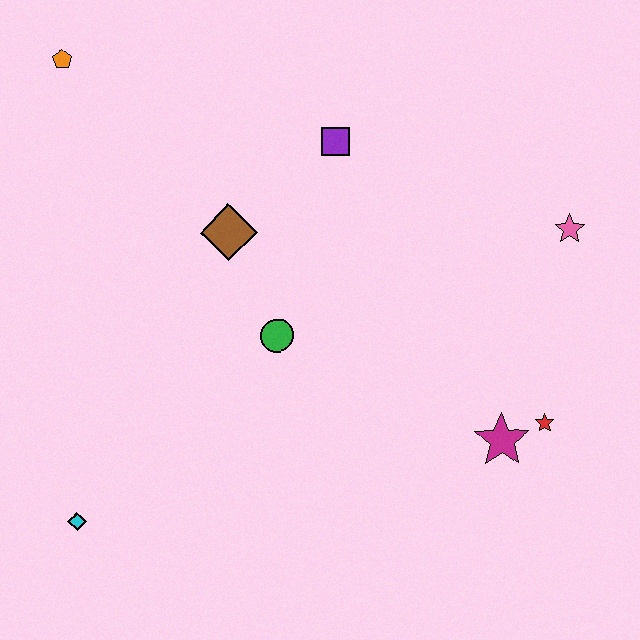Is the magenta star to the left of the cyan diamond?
No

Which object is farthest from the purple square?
The cyan diamond is farthest from the purple square.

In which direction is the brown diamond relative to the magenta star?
The brown diamond is to the left of the magenta star.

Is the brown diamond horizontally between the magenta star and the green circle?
No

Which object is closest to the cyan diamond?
The green circle is closest to the cyan diamond.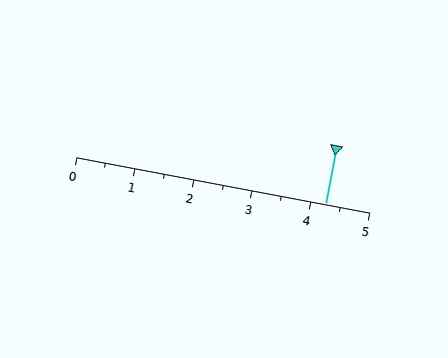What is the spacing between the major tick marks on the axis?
The major ticks are spaced 1 apart.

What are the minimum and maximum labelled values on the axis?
The axis runs from 0 to 5.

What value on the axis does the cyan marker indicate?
The marker indicates approximately 4.2.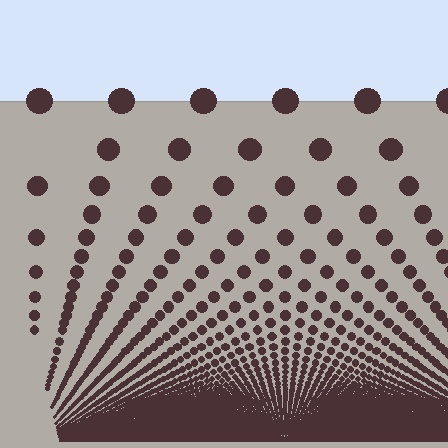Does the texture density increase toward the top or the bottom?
Density increases toward the bottom.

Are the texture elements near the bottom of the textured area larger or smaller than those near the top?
Smaller. The gradient is inverted — elements near the bottom are smaller and denser.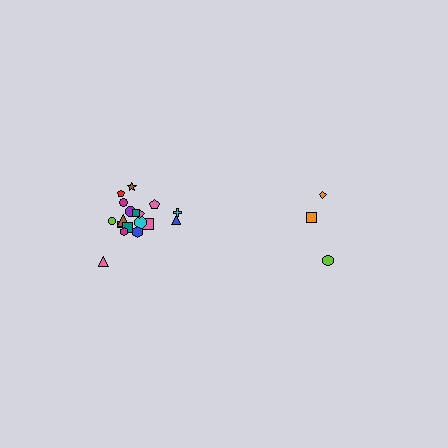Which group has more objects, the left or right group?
The left group.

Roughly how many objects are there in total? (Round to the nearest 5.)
Roughly 20 objects in total.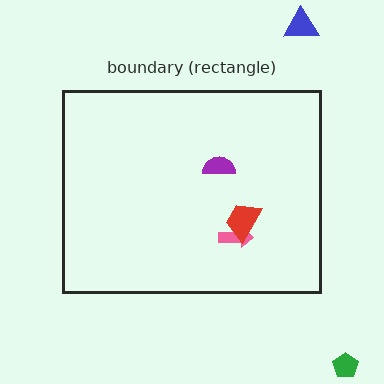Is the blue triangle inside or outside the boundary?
Outside.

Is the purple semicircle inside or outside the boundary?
Inside.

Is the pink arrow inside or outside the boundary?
Inside.